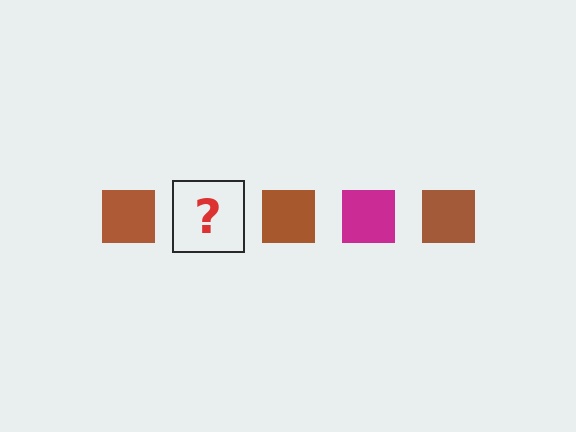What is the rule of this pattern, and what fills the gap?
The rule is that the pattern cycles through brown, magenta squares. The gap should be filled with a magenta square.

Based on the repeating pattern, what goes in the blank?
The blank should be a magenta square.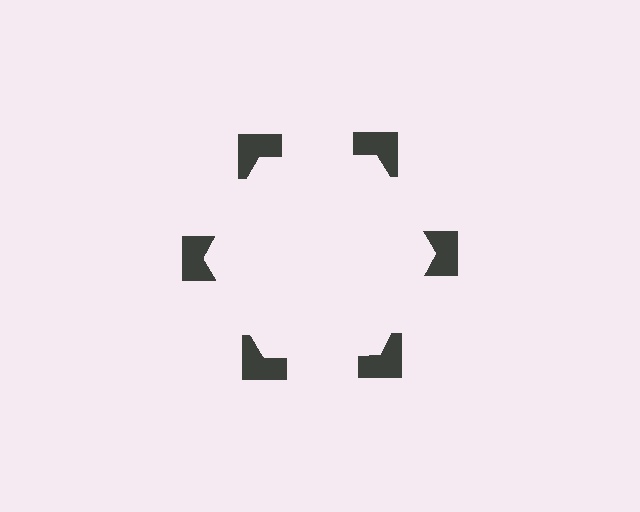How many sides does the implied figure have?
6 sides.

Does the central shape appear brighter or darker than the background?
It typically appears slightly brighter than the background, even though no actual brightness change is drawn.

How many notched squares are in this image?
There are 6 — one at each vertex of the illusory hexagon.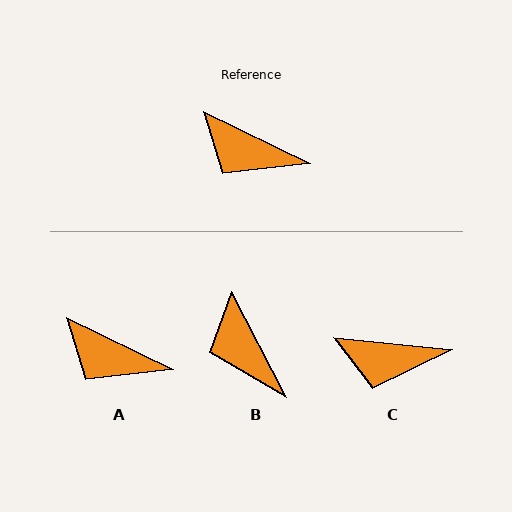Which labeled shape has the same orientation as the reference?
A.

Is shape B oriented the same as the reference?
No, it is off by about 37 degrees.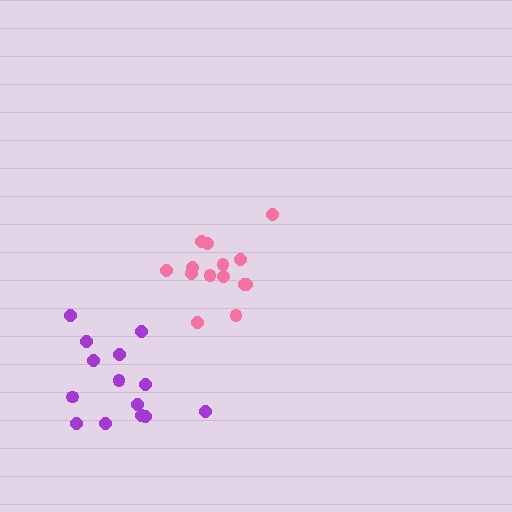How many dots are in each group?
Group 1: 14 dots, Group 2: 14 dots (28 total).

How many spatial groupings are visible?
There are 2 spatial groupings.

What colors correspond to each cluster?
The clusters are colored: pink, purple.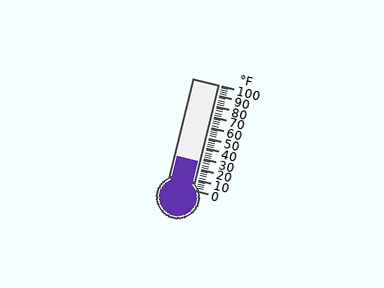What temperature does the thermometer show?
The thermometer shows approximately 26°F.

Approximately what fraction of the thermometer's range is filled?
The thermometer is filled to approximately 25% of its range.